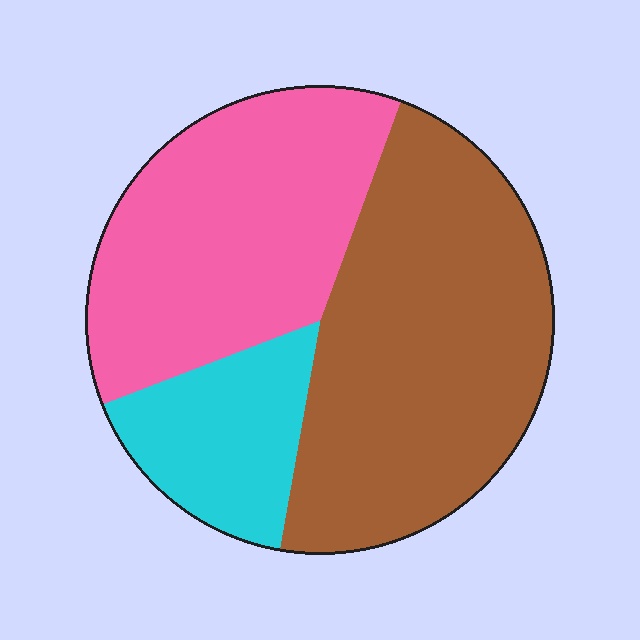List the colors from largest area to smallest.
From largest to smallest: brown, pink, cyan.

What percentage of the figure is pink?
Pink takes up between a quarter and a half of the figure.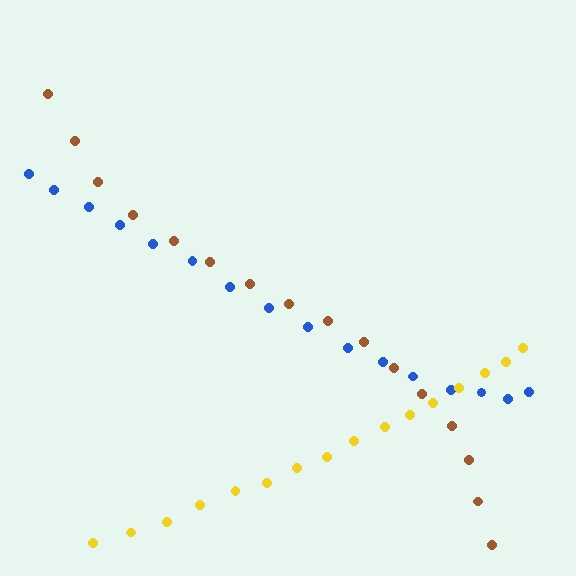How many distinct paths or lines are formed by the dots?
There are 3 distinct paths.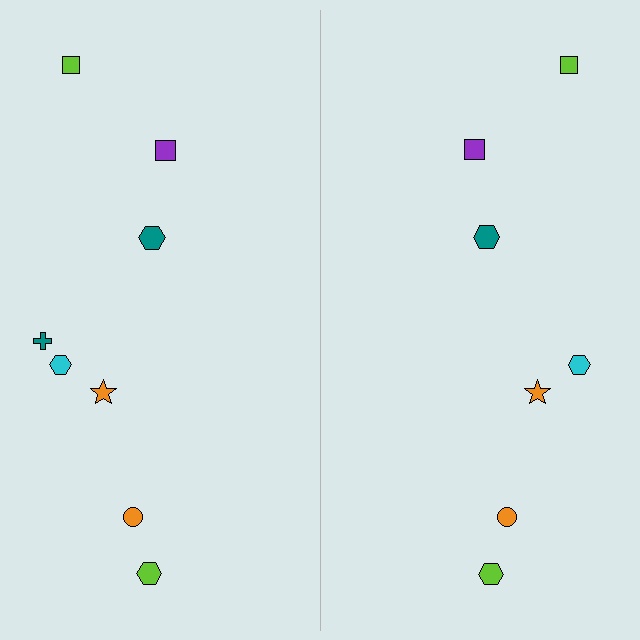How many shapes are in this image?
There are 15 shapes in this image.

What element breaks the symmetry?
A teal cross is missing from the right side.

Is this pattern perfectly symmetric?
No, the pattern is not perfectly symmetric. A teal cross is missing from the right side.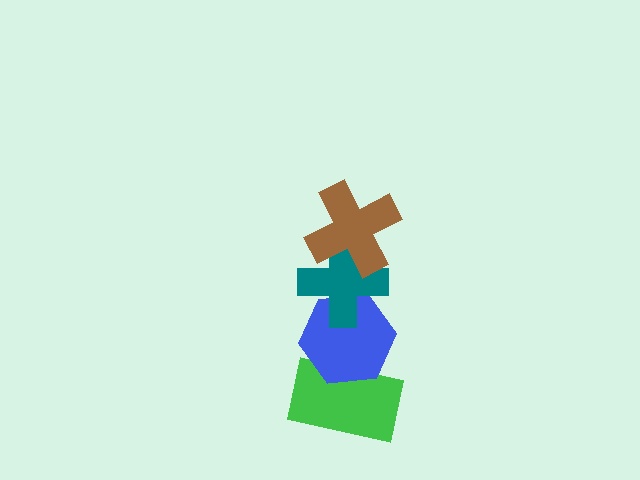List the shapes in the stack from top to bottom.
From top to bottom: the brown cross, the teal cross, the blue hexagon, the green rectangle.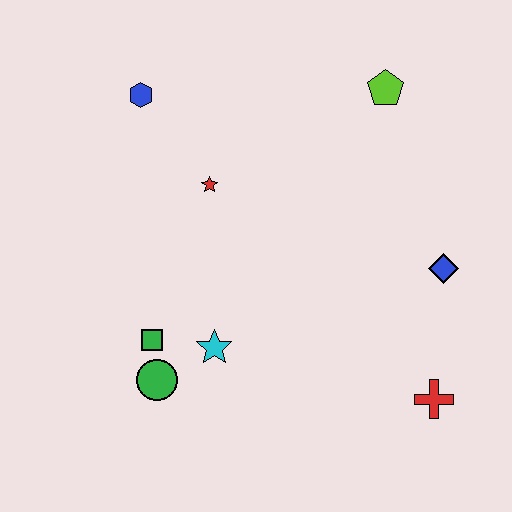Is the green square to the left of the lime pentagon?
Yes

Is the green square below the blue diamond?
Yes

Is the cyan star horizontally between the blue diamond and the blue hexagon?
Yes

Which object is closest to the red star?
The blue hexagon is closest to the red star.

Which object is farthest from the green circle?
The lime pentagon is farthest from the green circle.